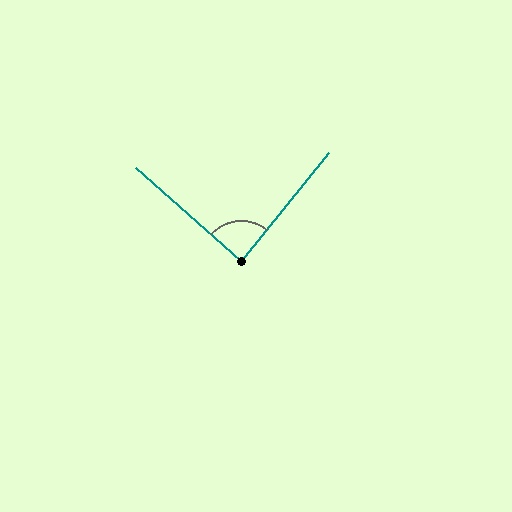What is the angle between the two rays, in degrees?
Approximately 87 degrees.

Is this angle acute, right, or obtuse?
It is approximately a right angle.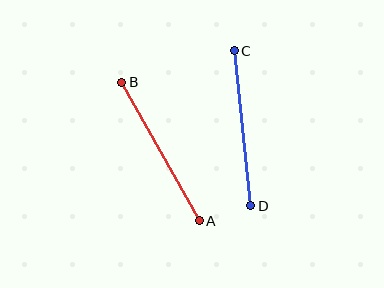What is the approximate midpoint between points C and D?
The midpoint is at approximately (242, 128) pixels.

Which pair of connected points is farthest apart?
Points A and B are farthest apart.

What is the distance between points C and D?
The distance is approximately 156 pixels.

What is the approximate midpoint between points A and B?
The midpoint is at approximately (160, 151) pixels.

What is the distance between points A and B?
The distance is approximately 159 pixels.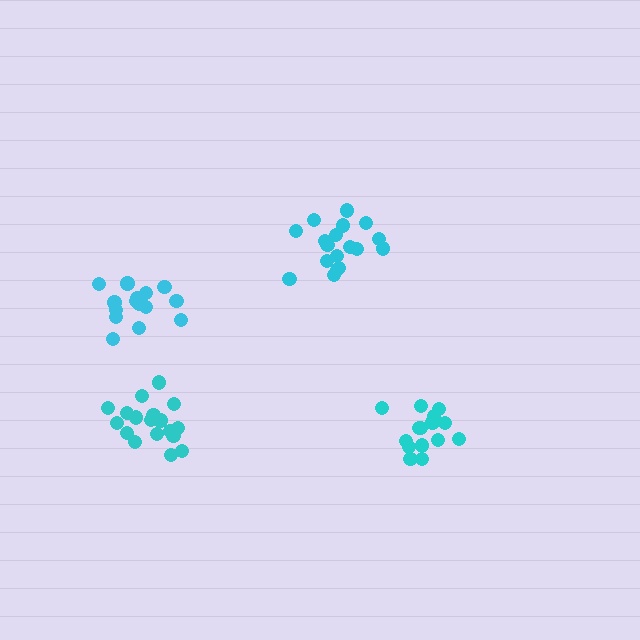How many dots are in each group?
Group 1: 18 dots, Group 2: 16 dots, Group 3: 16 dots, Group 4: 18 dots (68 total).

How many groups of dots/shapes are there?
There are 4 groups.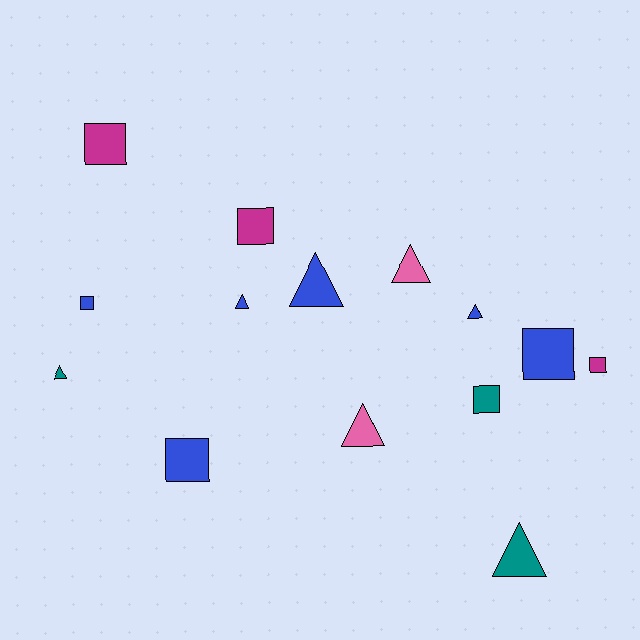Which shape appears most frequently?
Square, with 7 objects.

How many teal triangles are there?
There are 2 teal triangles.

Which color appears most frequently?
Blue, with 6 objects.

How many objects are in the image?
There are 14 objects.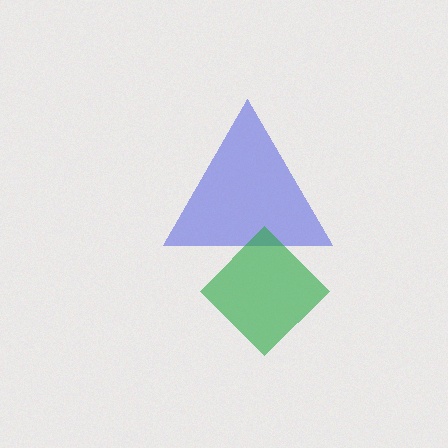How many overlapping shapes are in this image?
There are 2 overlapping shapes in the image.